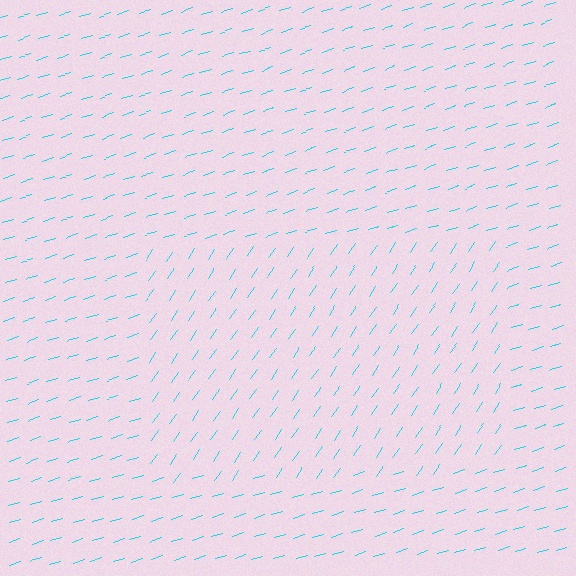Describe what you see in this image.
The image is filled with small cyan line segments. A rectangle region in the image has lines oriented differently from the surrounding lines, creating a visible texture boundary.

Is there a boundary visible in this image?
Yes, there is a texture boundary formed by a change in line orientation.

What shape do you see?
I see a rectangle.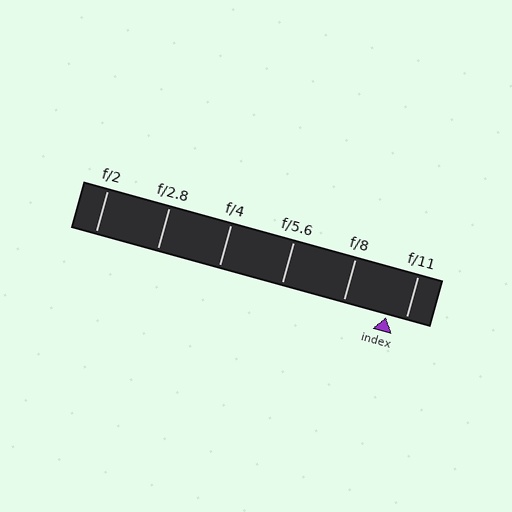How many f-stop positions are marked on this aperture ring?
There are 6 f-stop positions marked.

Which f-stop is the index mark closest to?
The index mark is closest to f/11.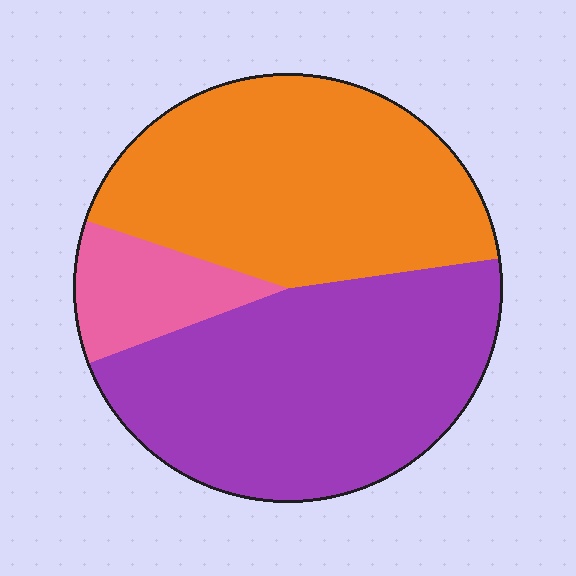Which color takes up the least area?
Pink, at roughly 10%.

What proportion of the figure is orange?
Orange takes up about two fifths (2/5) of the figure.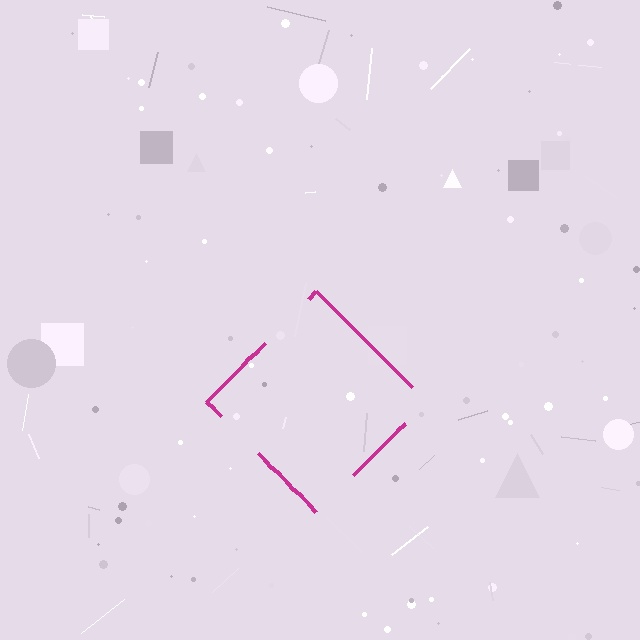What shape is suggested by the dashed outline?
The dashed outline suggests a diamond.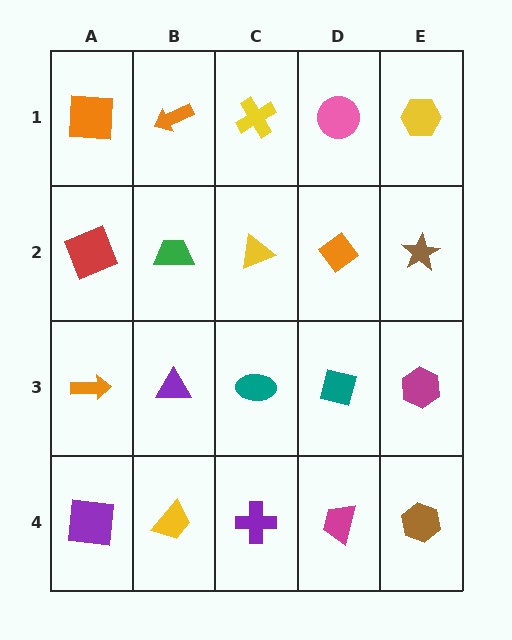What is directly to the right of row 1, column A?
An orange arrow.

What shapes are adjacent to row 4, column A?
An orange arrow (row 3, column A), a yellow trapezoid (row 4, column B).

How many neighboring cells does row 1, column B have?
3.